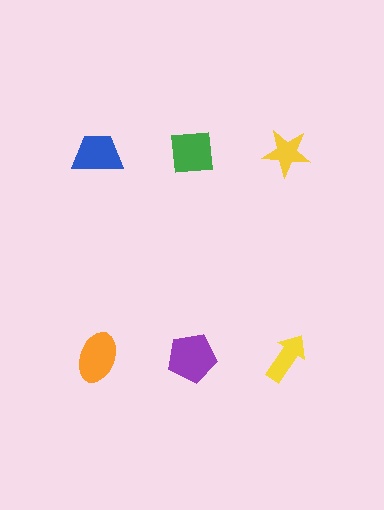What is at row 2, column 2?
A purple pentagon.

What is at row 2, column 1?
An orange ellipse.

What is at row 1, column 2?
A green square.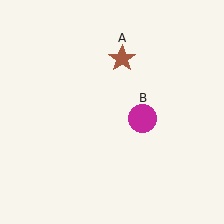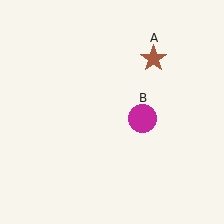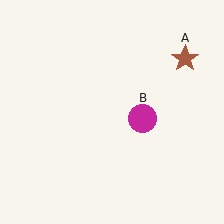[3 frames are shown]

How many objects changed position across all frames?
1 object changed position: brown star (object A).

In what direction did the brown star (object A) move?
The brown star (object A) moved right.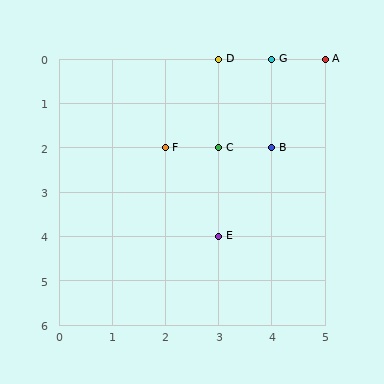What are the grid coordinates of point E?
Point E is at grid coordinates (3, 4).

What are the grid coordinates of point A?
Point A is at grid coordinates (5, 0).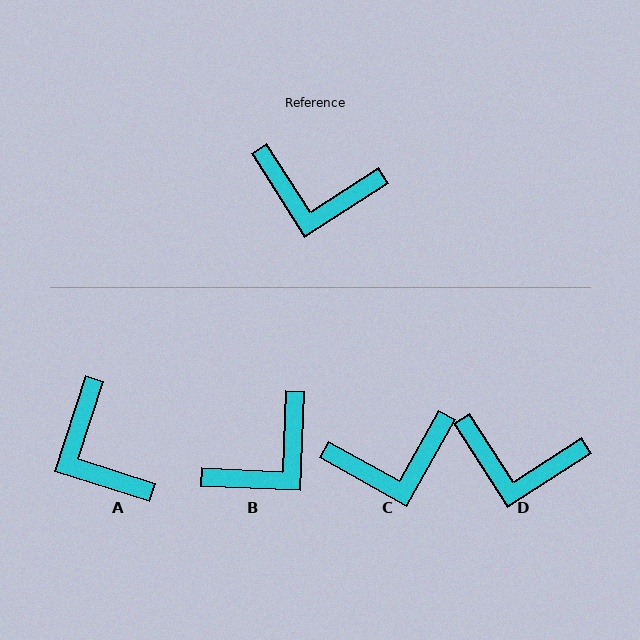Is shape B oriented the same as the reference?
No, it is off by about 55 degrees.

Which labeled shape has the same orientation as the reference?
D.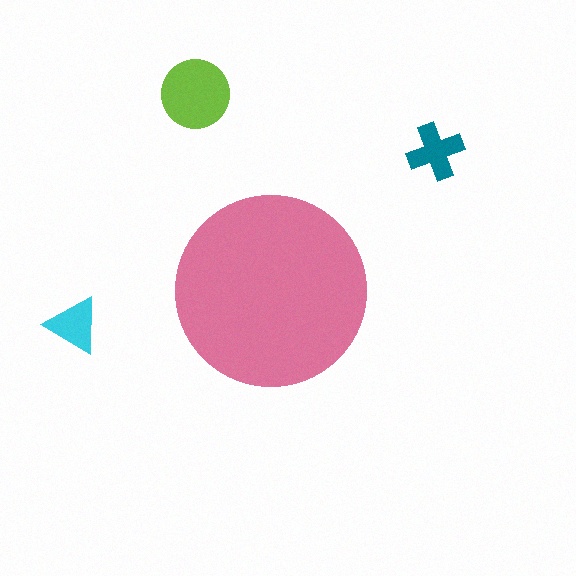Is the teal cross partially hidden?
No, the teal cross is fully visible.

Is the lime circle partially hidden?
No, the lime circle is fully visible.